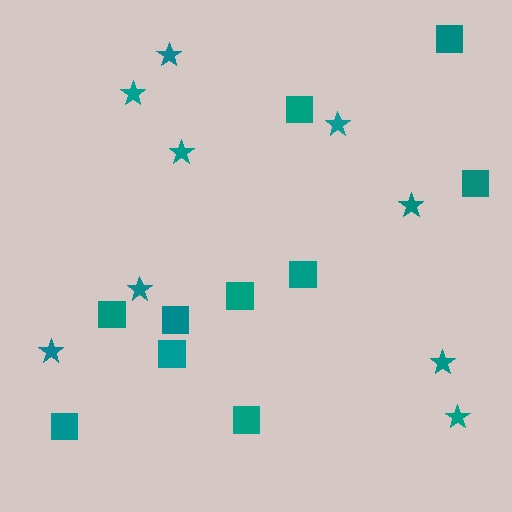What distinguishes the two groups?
There are 2 groups: one group of squares (10) and one group of stars (9).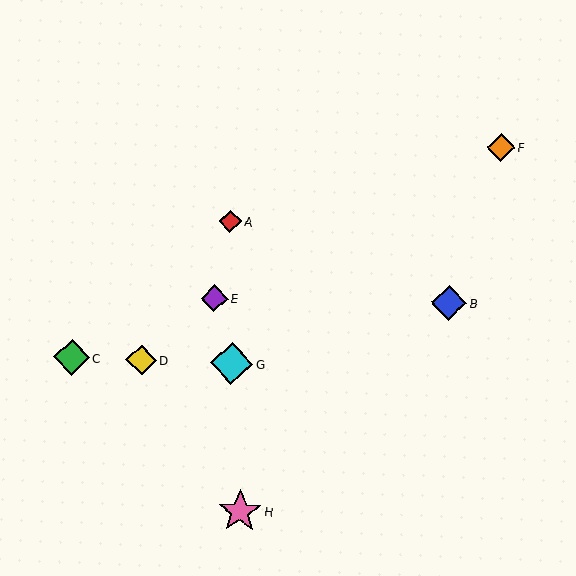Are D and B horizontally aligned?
No, D is at y≈360 and B is at y≈303.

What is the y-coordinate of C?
Object C is at y≈357.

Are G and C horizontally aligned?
Yes, both are at y≈364.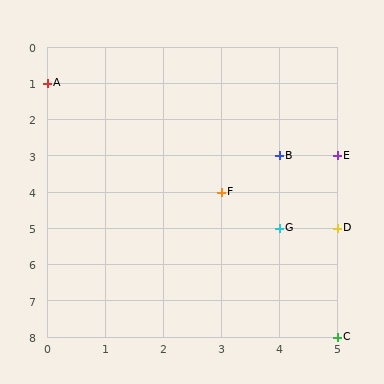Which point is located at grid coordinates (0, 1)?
Point A is at (0, 1).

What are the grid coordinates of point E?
Point E is at grid coordinates (5, 3).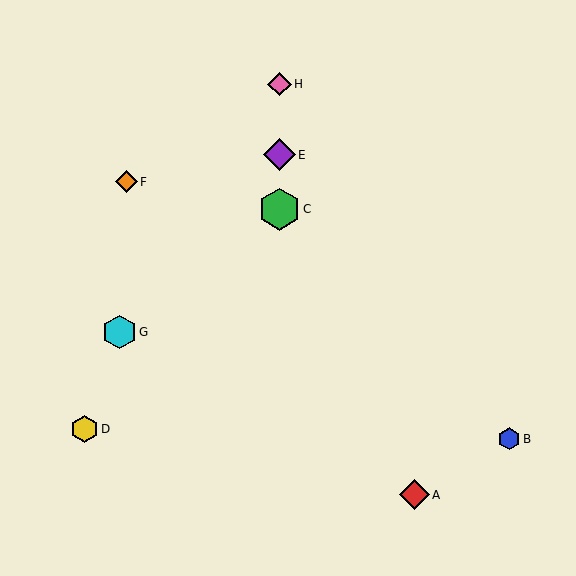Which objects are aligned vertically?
Objects C, E, H are aligned vertically.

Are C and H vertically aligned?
Yes, both are at x≈279.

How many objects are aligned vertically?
3 objects (C, E, H) are aligned vertically.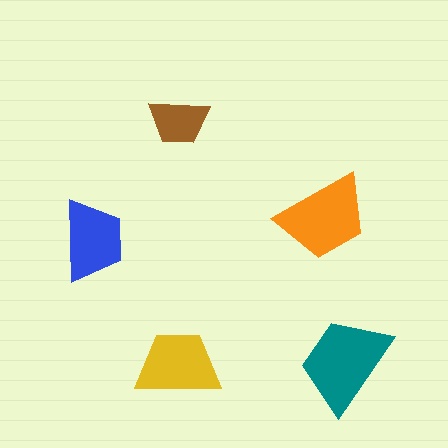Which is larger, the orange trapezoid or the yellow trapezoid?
The orange one.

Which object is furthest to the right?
The teal trapezoid is rightmost.